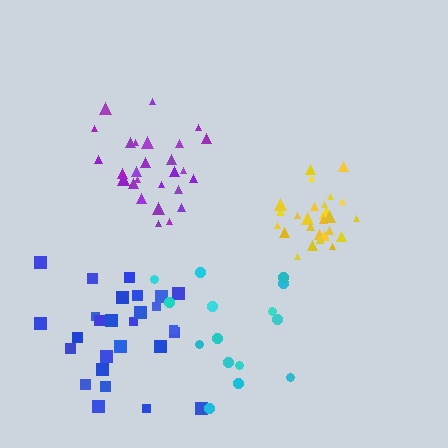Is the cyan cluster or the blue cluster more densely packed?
Blue.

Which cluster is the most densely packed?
Yellow.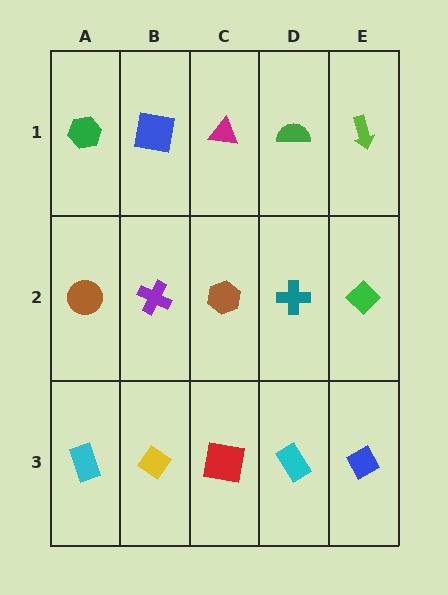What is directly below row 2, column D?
A cyan rectangle.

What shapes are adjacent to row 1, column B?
A purple cross (row 2, column B), a green hexagon (row 1, column A), a magenta triangle (row 1, column C).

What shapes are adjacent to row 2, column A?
A green hexagon (row 1, column A), a cyan rectangle (row 3, column A), a purple cross (row 2, column B).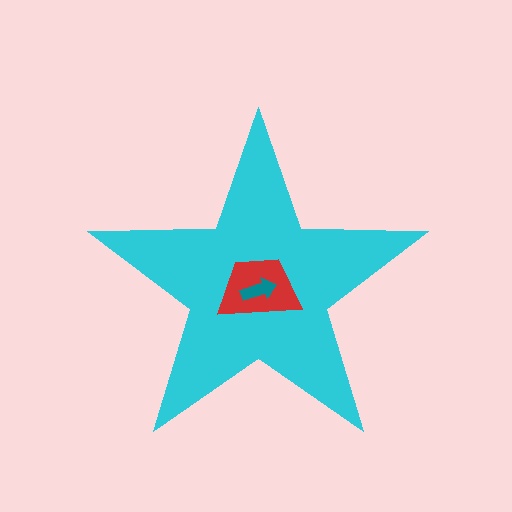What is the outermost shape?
The cyan star.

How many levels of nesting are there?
3.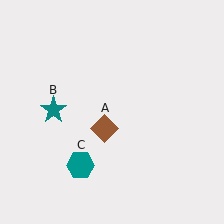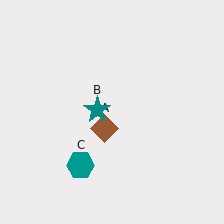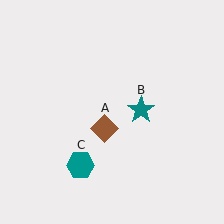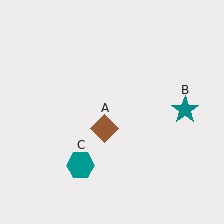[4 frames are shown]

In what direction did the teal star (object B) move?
The teal star (object B) moved right.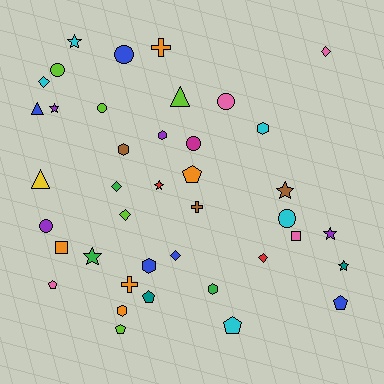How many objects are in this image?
There are 40 objects.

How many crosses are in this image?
There are 3 crosses.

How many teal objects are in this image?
There are 2 teal objects.